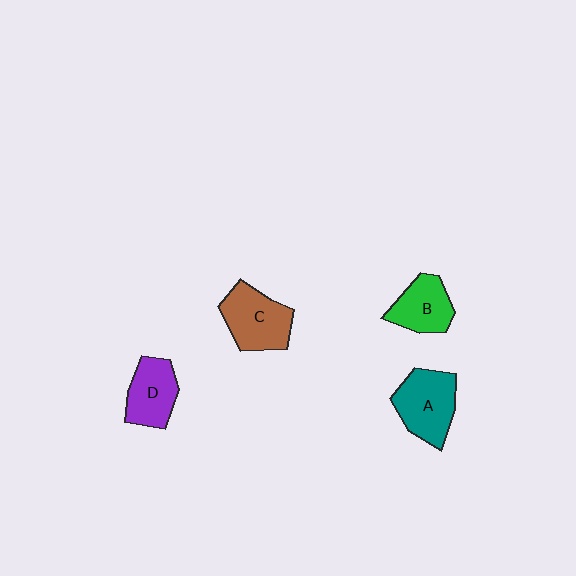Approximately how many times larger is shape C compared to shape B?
Approximately 1.3 times.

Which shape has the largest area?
Shape A (teal).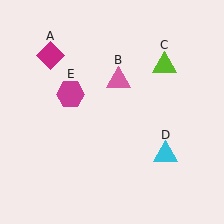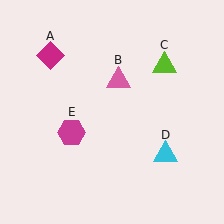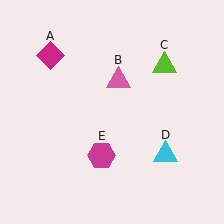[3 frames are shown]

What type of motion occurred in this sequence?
The magenta hexagon (object E) rotated counterclockwise around the center of the scene.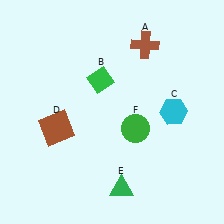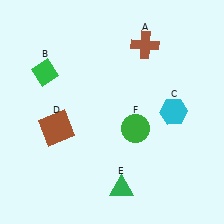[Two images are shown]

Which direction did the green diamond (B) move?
The green diamond (B) moved left.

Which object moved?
The green diamond (B) moved left.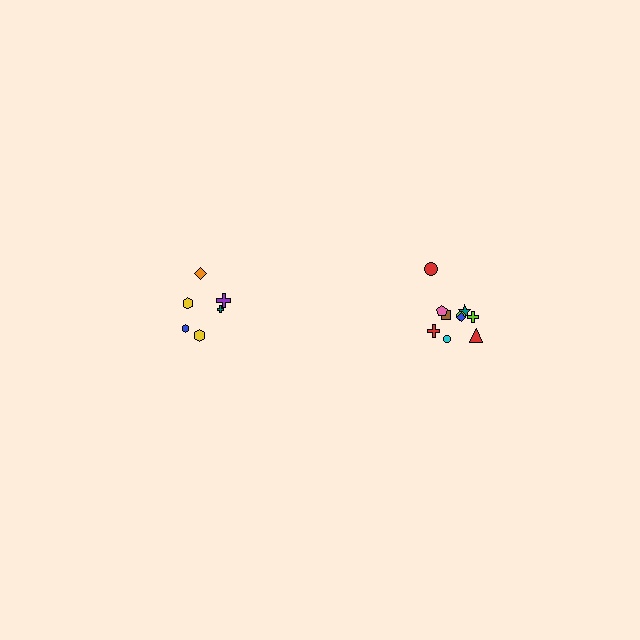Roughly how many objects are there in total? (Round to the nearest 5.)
Roughly 15 objects in total.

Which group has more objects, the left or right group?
The right group.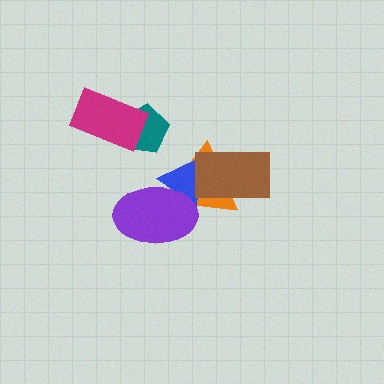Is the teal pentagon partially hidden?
Yes, it is partially covered by another shape.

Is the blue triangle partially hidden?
Yes, it is partially covered by another shape.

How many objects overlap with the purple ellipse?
2 objects overlap with the purple ellipse.